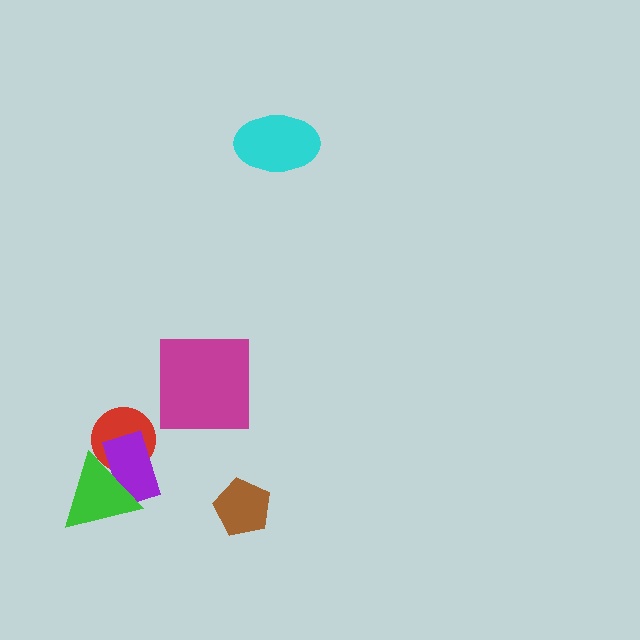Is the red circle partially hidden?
Yes, it is partially covered by another shape.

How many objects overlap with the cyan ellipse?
0 objects overlap with the cyan ellipse.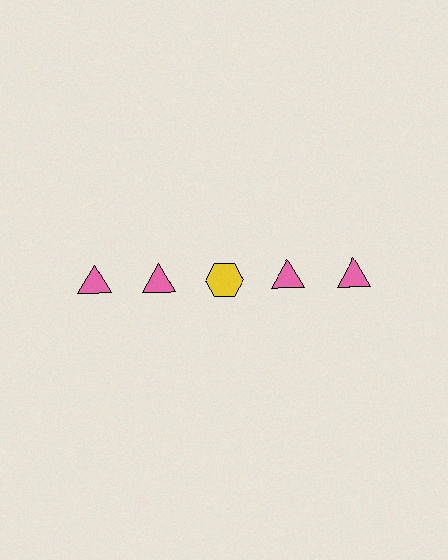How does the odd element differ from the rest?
It differs in both color (yellow instead of pink) and shape (hexagon instead of triangle).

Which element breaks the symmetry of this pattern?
The yellow hexagon in the top row, center column breaks the symmetry. All other shapes are pink triangles.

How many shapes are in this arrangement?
There are 5 shapes arranged in a grid pattern.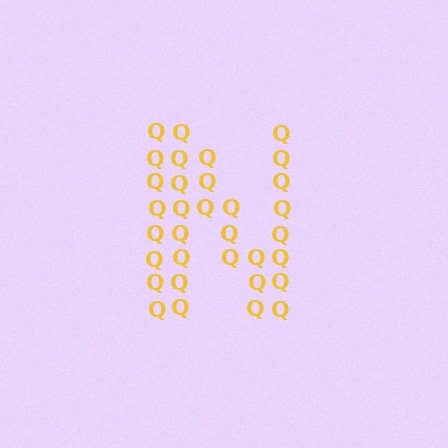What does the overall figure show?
The overall figure shows the letter N.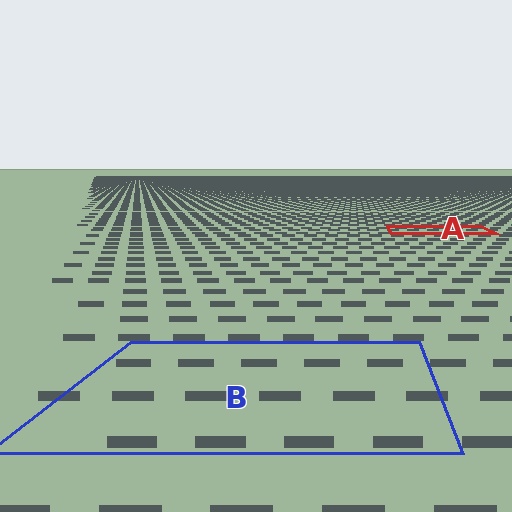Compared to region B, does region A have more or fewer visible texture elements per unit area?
Region A has more texture elements per unit area — they are packed more densely because it is farther away.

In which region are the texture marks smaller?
The texture marks are smaller in region A, because it is farther away.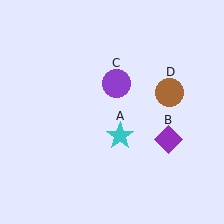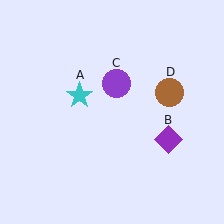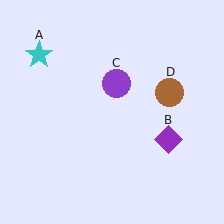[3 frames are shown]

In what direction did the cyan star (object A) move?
The cyan star (object A) moved up and to the left.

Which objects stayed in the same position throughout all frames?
Purple diamond (object B) and purple circle (object C) and brown circle (object D) remained stationary.